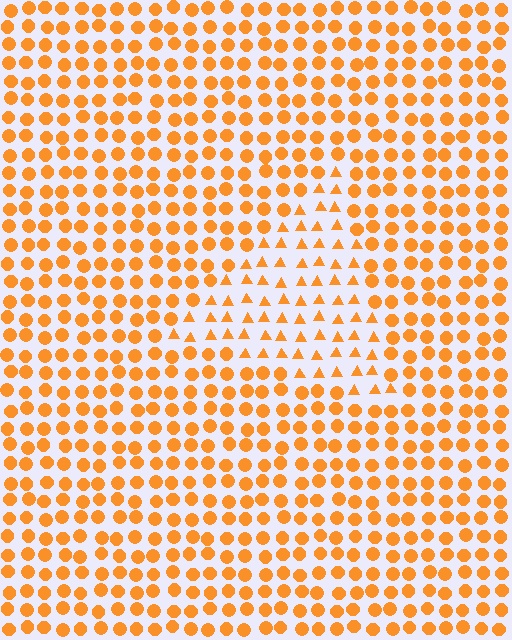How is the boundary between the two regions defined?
The boundary is defined by a change in element shape: triangles inside vs. circles outside. All elements share the same color and spacing.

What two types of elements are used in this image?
The image uses triangles inside the triangle region and circles outside it.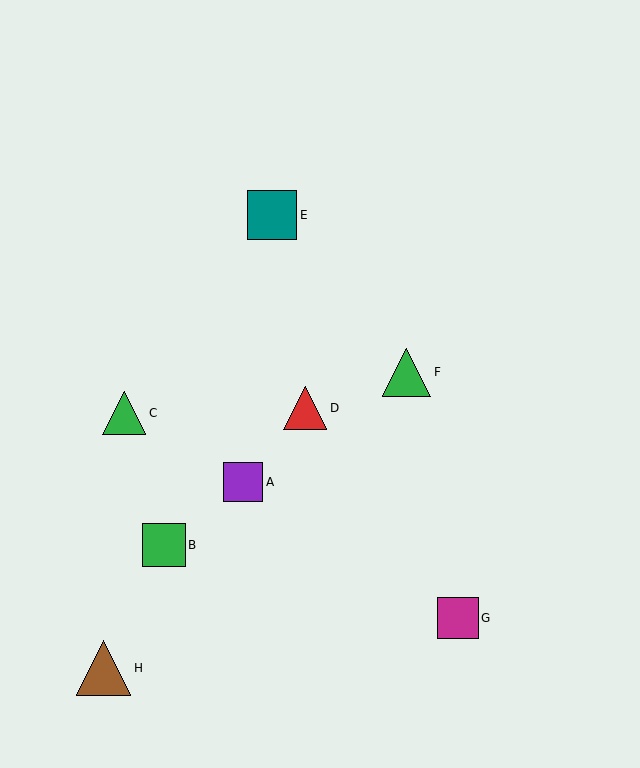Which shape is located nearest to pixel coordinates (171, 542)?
The green square (labeled B) at (164, 545) is nearest to that location.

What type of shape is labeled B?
Shape B is a green square.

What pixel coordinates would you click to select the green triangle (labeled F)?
Click at (407, 372) to select the green triangle F.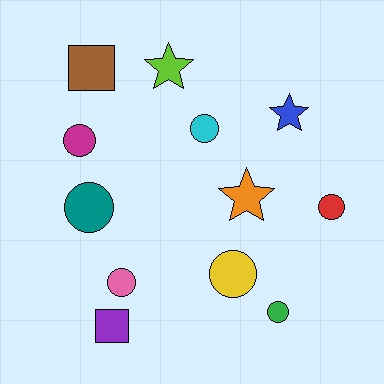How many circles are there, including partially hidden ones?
There are 7 circles.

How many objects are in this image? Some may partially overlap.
There are 12 objects.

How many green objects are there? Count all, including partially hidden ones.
There is 1 green object.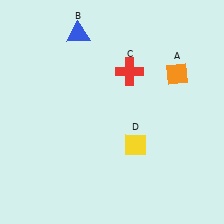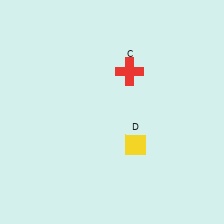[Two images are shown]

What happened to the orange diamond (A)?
The orange diamond (A) was removed in Image 2. It was in the top-right area of Image 1.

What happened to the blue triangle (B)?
The blue triangle (B) was removed in Image 2. It was in the top-left area of Image 1.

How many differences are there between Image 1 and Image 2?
There are 2 differences between the two images.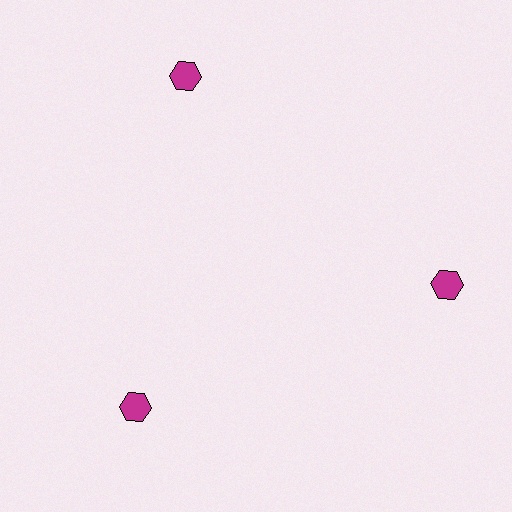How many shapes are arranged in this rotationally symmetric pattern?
There are 3 shapes, arranged in 3 groups of 1.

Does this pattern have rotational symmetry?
Yes, this pattern has 3-fold rotational symmetry. It looks the same after rotating 120 degrees around the center.